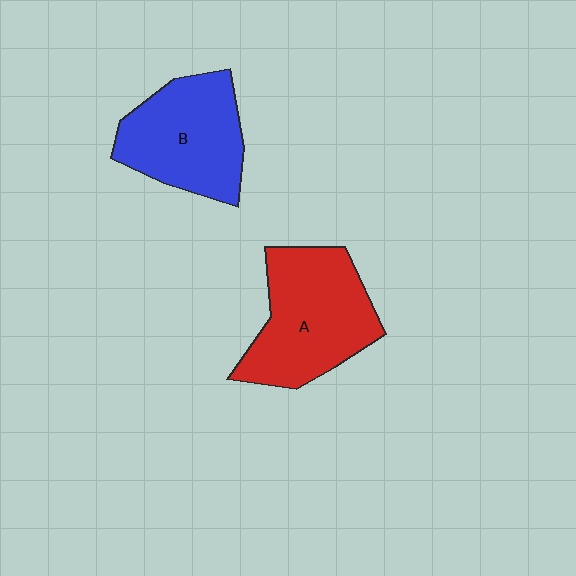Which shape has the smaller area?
Shape B (blue).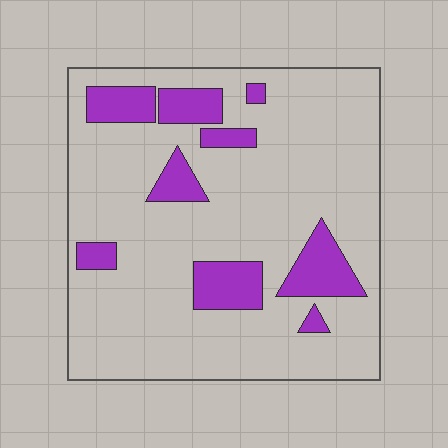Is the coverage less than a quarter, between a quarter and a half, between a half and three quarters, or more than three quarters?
Less than a quarter.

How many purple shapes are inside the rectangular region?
9.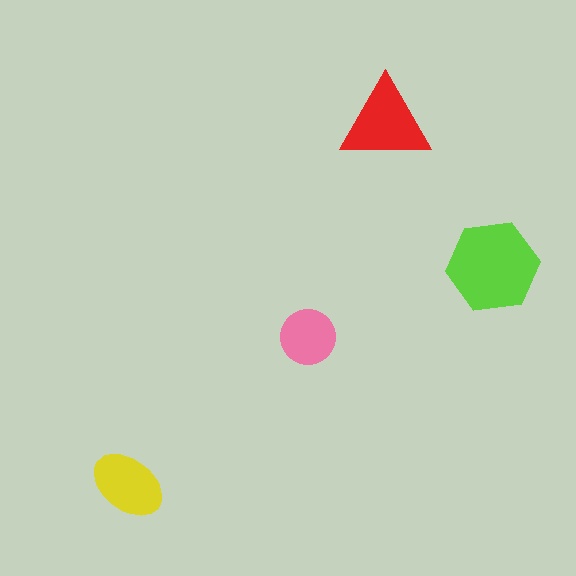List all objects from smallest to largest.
The pink circle, the yellow ellipse, the red triangle, the lime hexagon.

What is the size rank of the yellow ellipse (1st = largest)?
3rd.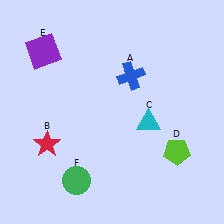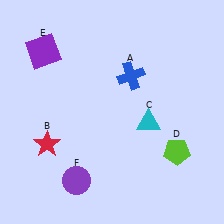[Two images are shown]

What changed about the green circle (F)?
In Image 1, F is green. In Image 2, it changed to purple.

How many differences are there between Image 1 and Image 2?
There is 1 difference between the two images.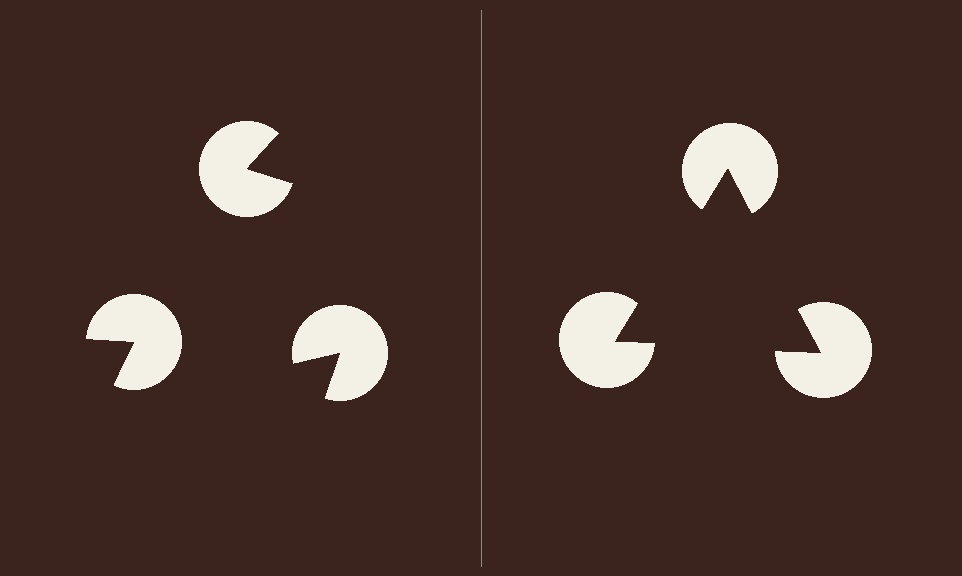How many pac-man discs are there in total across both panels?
6 — 3 on each side.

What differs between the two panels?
The pac-man discs are positioned identically on both sides; only the wedge orientations differ. On the right they align to a triangle; on the left they are misaligned.